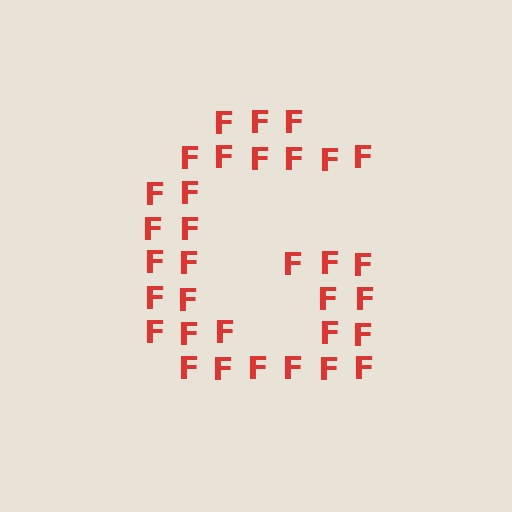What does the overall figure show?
The overall figure shows the letter G.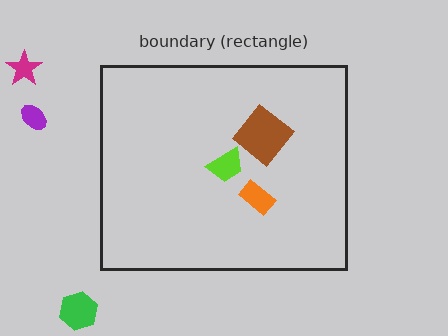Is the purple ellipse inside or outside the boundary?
Outside.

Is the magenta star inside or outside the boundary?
Outside.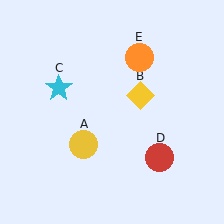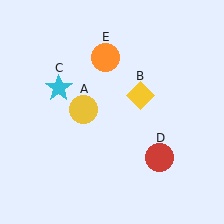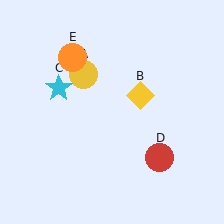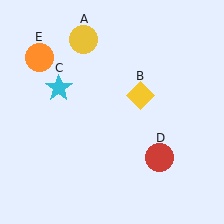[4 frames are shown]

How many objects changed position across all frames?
2 objects changed position: yellow circle (object A), orange circle (object E).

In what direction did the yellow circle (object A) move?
The yellow circle (object A) moved up.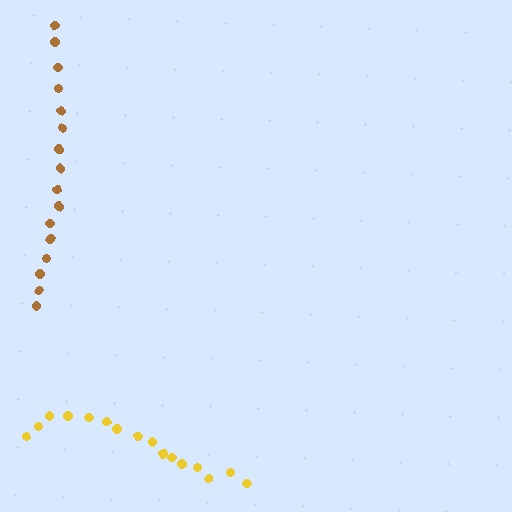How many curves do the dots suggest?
There are 2 distinct paths.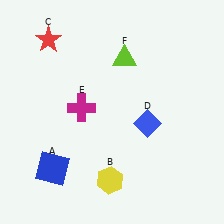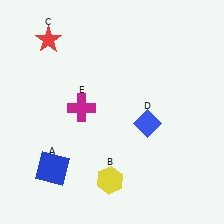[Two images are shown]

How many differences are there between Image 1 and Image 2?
There is 1 difference between the two images.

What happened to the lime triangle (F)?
The lime triangle (F) was removed in Image 2. It was in the top-right area of Image 1.